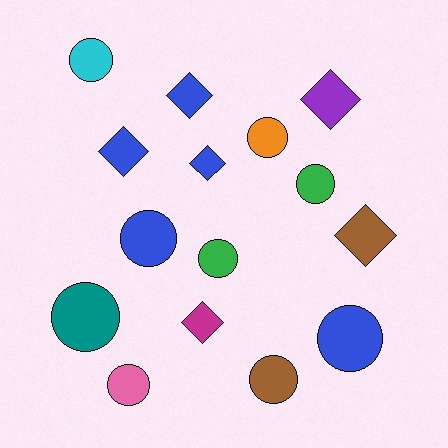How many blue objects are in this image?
There are 5 blue objects.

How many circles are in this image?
There are 9 circles.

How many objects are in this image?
There are 15 objects.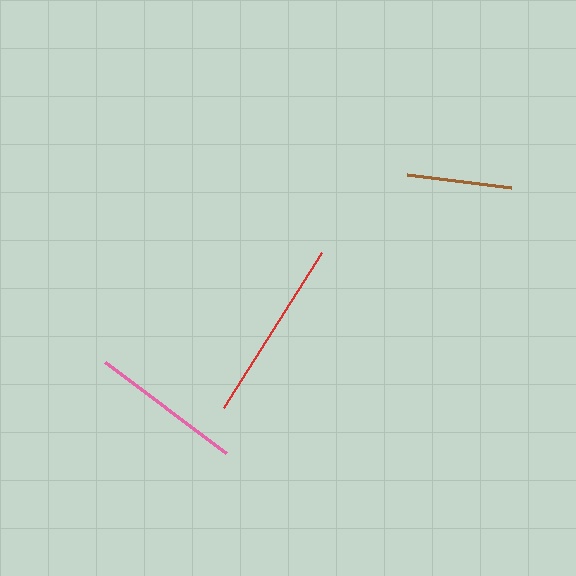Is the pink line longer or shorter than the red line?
The red line is longer than the pink line.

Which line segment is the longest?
The red line is the longest at approximately 183 pixels.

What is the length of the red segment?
The red segment is approximately 183 pixels long.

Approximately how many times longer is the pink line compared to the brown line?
The pink line is approximately 1.4 times the length of the brown line.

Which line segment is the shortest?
The brown line is the shortest at approximately 106 pixels.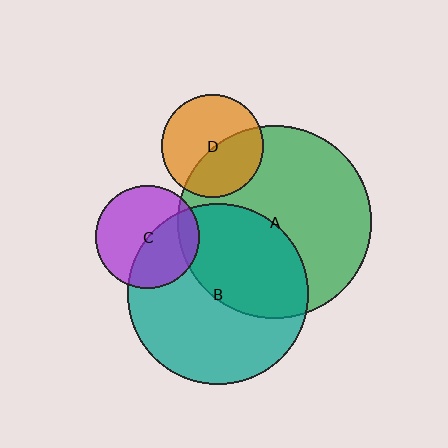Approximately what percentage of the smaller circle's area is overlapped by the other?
Approximately 45%.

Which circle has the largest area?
Circle A (green).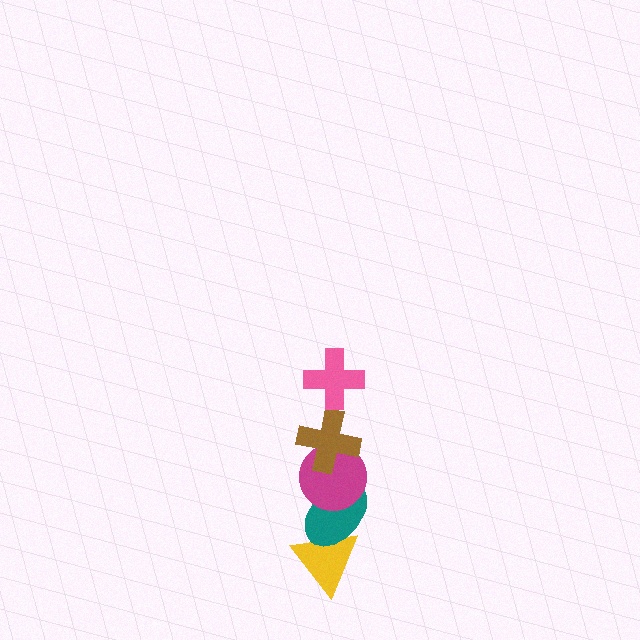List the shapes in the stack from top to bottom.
From top to bottom: the pink cross, the brown cross, the magenta circle, the teal ellipse, the yellow triangle.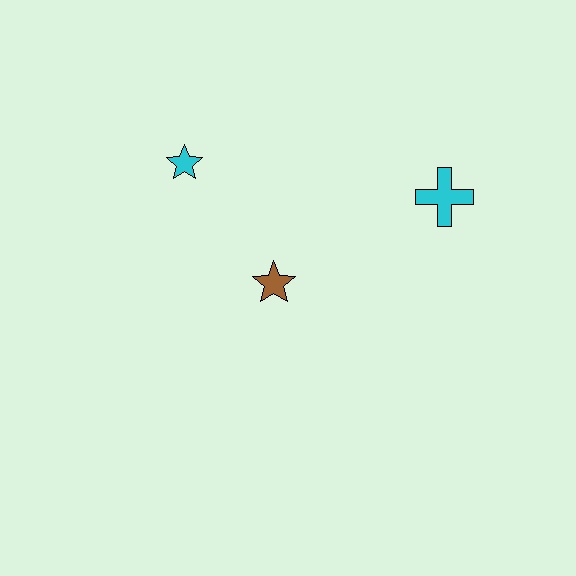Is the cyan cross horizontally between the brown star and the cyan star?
No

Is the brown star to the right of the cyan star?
Yes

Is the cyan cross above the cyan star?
No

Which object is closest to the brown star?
The cyan star is closest to the brown star.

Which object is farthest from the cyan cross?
The cyan star is farthest from the cyan cross.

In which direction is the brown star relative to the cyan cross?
The brown star is to the left of the cyan cross.